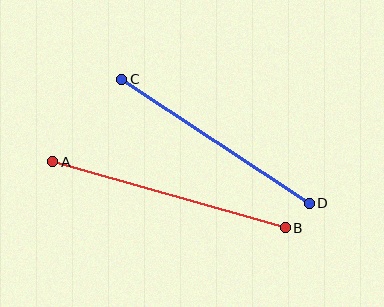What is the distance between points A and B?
The distance is approximately 242 pixels.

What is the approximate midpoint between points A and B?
The midpoint is at approximately (169, 195) pixels.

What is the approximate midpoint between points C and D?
The midpoint is at approximately (216, 141) pixels.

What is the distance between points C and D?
The distance is approximately 224 pixels.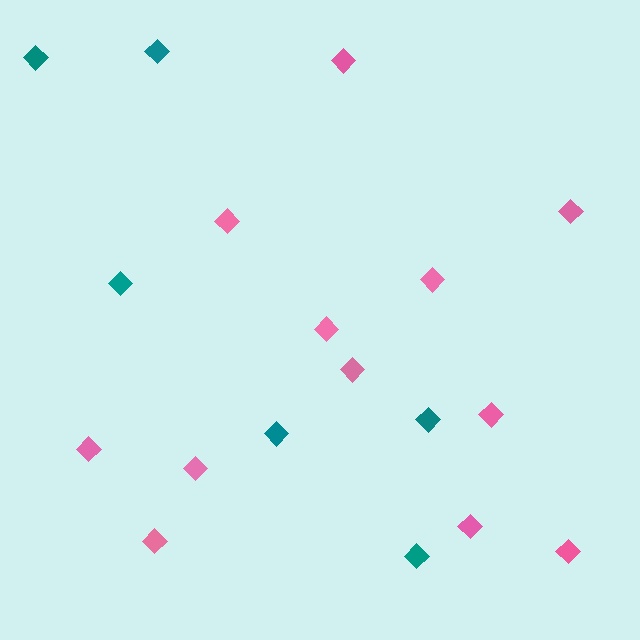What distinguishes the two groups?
There are 2 groups: one group of pink diamonds (12) and one group of teal diamonds (6).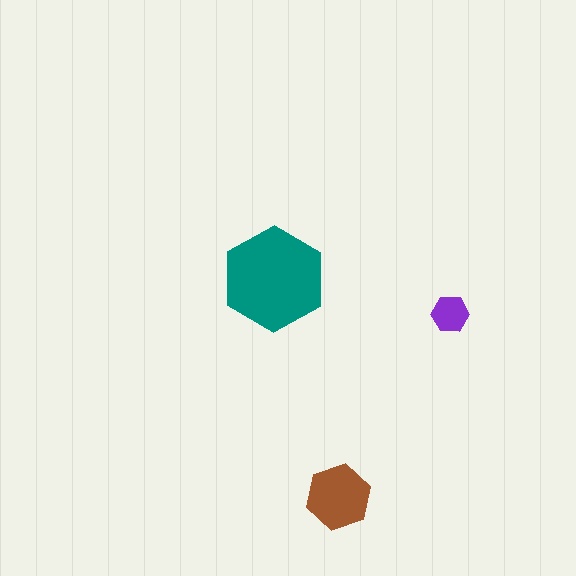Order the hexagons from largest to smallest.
the teal one, the brown one, the purple one.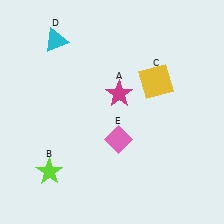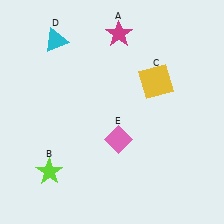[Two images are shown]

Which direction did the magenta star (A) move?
The magenta star (A) moved up.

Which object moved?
The magenta star (A) moved up.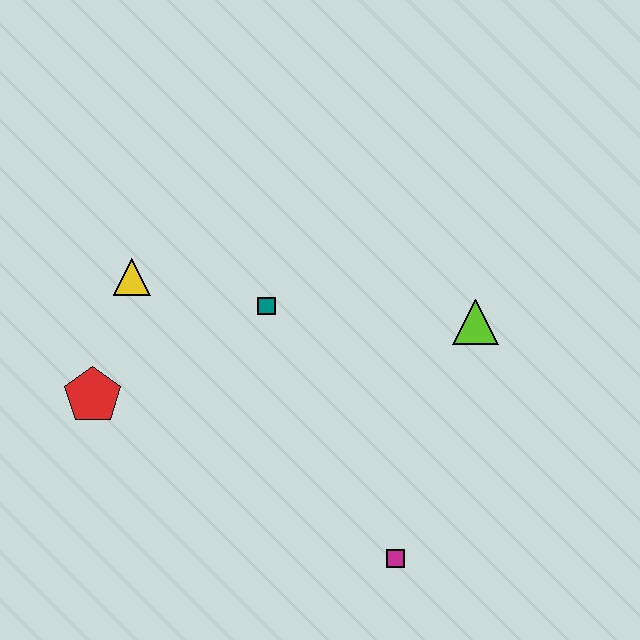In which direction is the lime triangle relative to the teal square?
The lime triangle is to the right of the teal square.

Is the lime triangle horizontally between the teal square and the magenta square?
No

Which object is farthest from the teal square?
The magenta square is farthest from the teal square.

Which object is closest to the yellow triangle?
The red pentagon is closest to the yellow triangle.